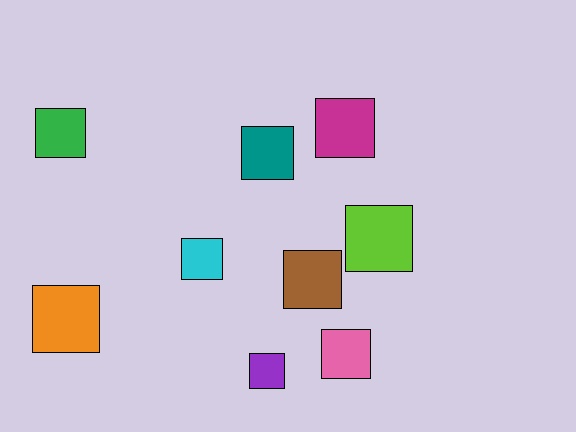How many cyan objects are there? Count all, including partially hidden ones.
There is 1 cyan object.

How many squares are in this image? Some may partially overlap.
There are 9 squares.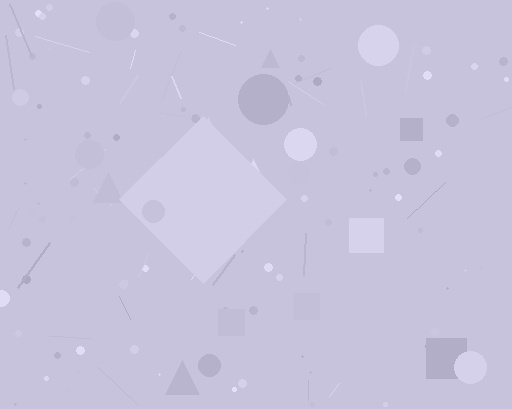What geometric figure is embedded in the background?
A diamond is embedded in the background.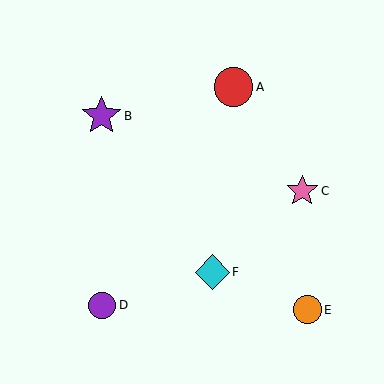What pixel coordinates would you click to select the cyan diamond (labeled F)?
Click at (212, 272) to select the cyan diamond F.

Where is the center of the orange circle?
The center of the orange circle is at (307, 310).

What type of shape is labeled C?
Shape C is a pink star.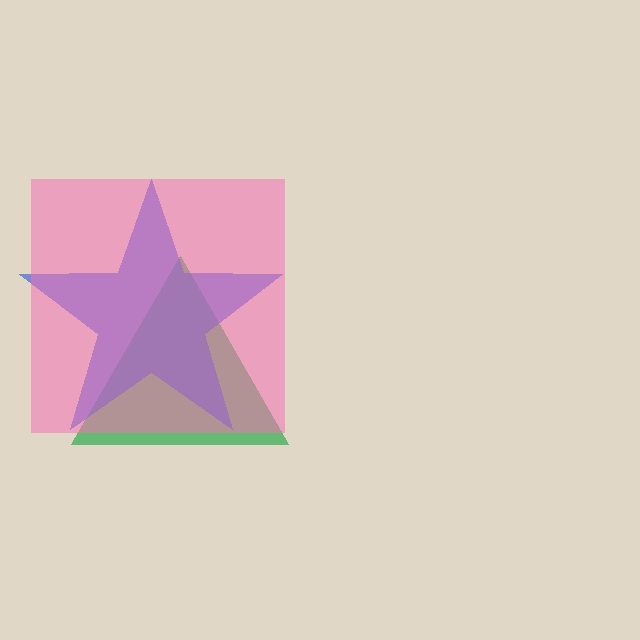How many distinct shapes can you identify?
There are 3 distinct shapes: a green triangle, a blue star, a pink square.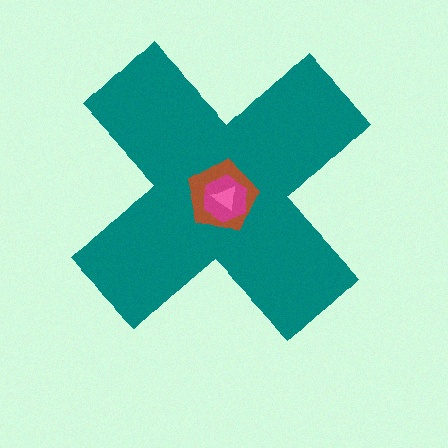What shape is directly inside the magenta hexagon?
The pink triangle.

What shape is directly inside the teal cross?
The brown pentagon.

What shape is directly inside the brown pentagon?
The magenta hexagon.